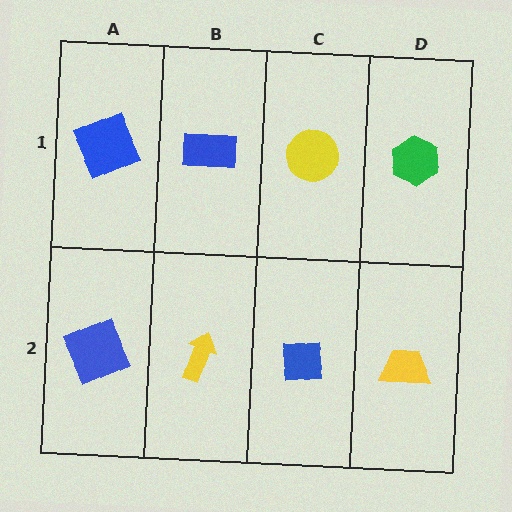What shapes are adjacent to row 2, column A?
A blue square (row 1, column A), a yellow arrow (row 2, column B).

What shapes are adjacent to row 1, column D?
A yellow trapezoid (row 2, column D), a yellow circle (row 1, column C).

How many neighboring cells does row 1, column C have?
3.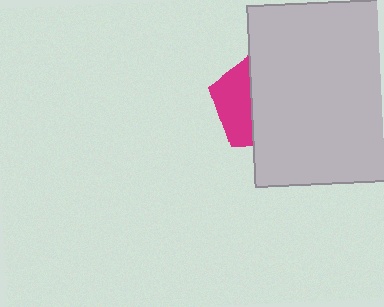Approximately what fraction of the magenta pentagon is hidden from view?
Roughly 62% of the magenta pentagon is hidden behind the light gray rectangle.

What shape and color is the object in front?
The object in front is a light gray rectangle.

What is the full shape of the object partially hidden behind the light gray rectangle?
The partially hidden object is a magenta pentagon.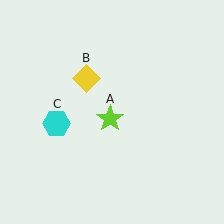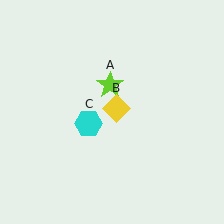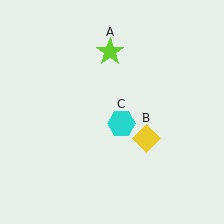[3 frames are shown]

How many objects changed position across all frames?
3 objects changed position: lime star (object A), yellow diamond (object B), cyan hexagon (object C).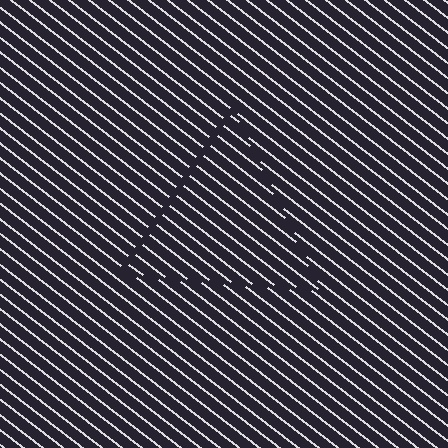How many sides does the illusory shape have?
3 sides — the line-ends trace a triangle.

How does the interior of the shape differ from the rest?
The interior of the shape contains the same grating, shifted by half a period — the contour is defined by the phase discontinuity where line-ends from the inner and outer gratings abut.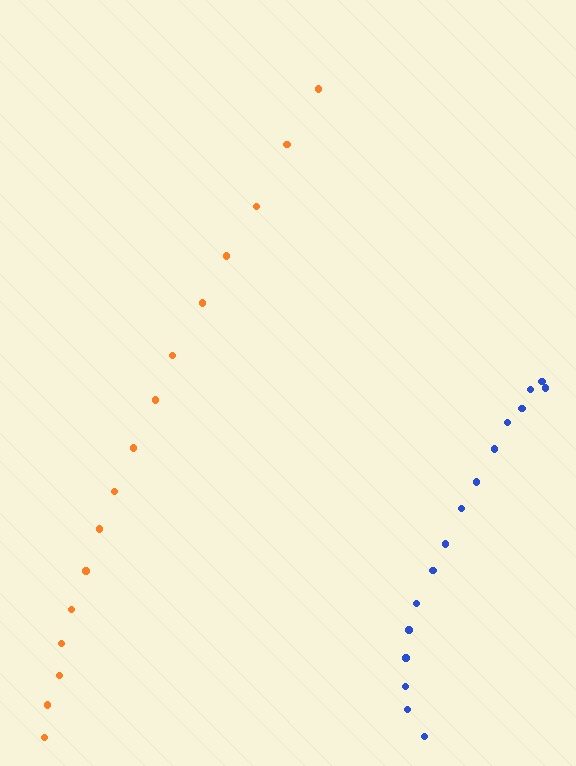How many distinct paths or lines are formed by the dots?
There are 2 distinct paths.